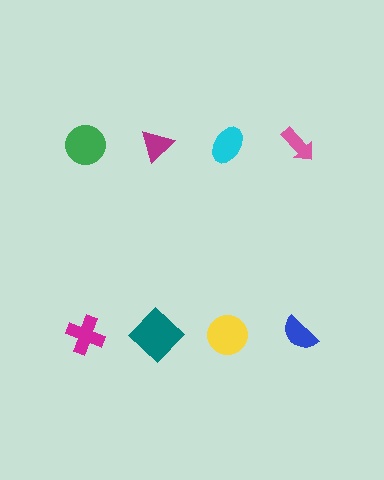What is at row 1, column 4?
A pink arrow.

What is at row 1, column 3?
A cyan ellipse.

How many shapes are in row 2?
4 shapes.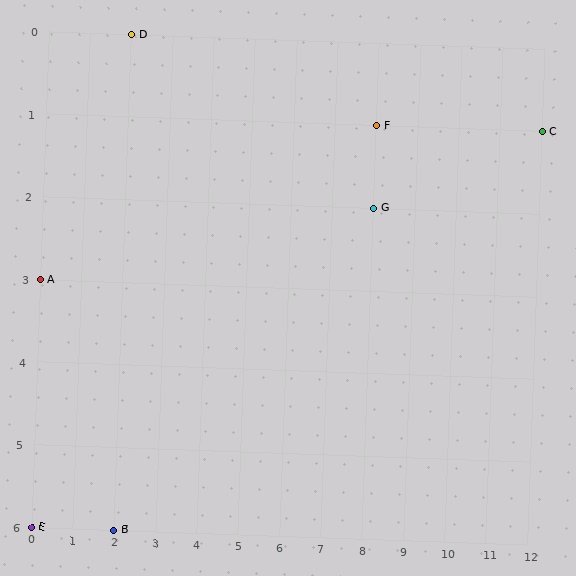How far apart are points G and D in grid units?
Points G and D are 6 columns and 2 rows apart (about 6.3 grid units diagonally).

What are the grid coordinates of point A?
Point A is at grid coordinates (0, 3).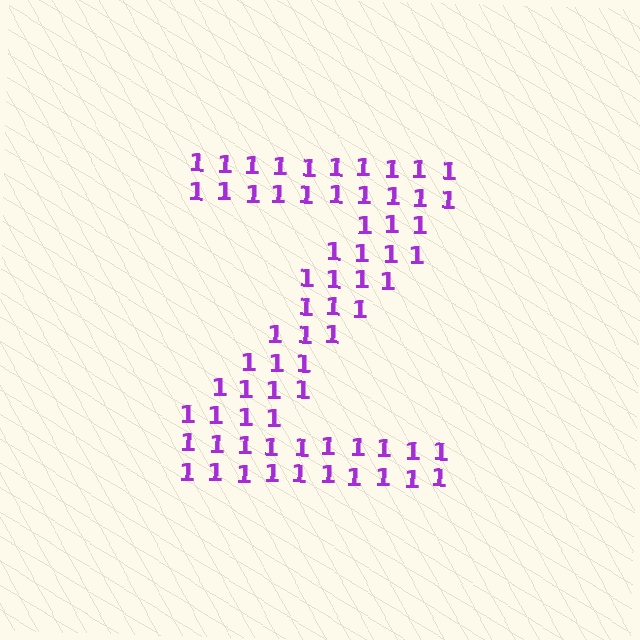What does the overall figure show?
The overall figure shows the letter Z.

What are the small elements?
The small elements are digit 1's.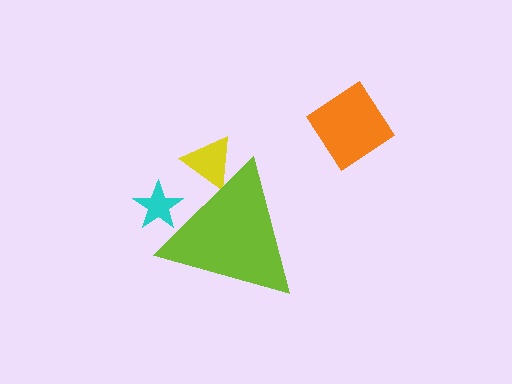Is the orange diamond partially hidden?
No, the orange diamond is fully visible.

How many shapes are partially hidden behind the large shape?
2 shapes are partially hidden.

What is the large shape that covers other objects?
A lime triangle.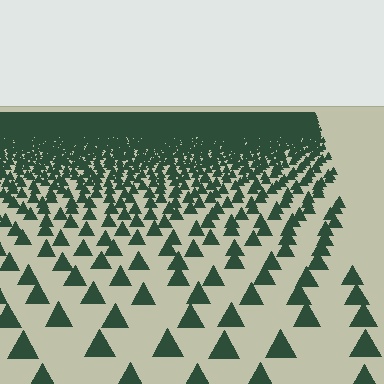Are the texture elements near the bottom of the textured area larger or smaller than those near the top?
Larger. Near the bottom, elements are closer to the viewer and appear at a bigger on-screen size.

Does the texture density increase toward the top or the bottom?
Density increases toward the top.